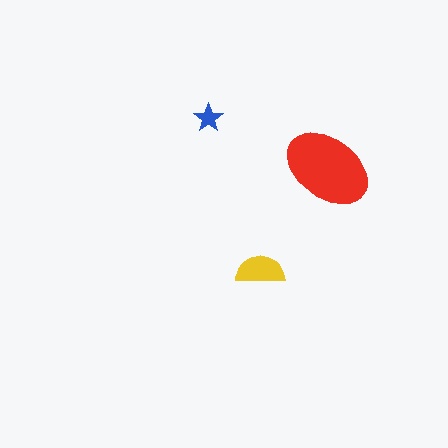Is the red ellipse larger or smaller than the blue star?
Larger.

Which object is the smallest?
The blue star.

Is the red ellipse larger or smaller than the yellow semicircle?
Larger.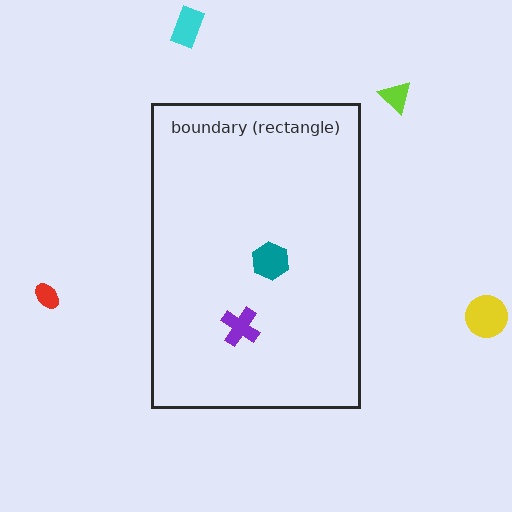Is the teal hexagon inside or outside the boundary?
Inside.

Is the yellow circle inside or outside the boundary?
Outside.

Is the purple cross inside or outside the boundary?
Inside.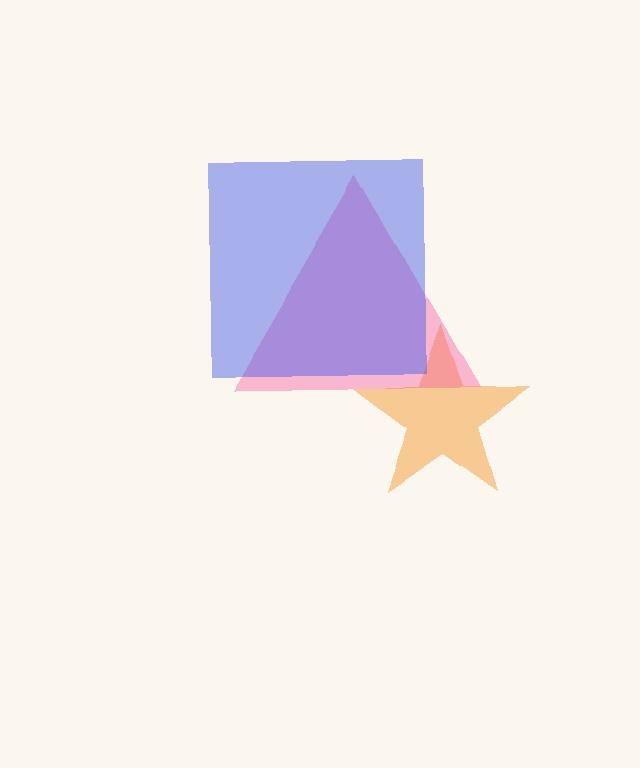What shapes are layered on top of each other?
The layered shapes are: an orange star, a pink triangle, a blue square.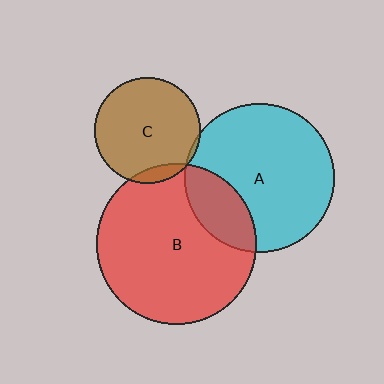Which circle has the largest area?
Circle B (red).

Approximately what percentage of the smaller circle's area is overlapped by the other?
Approximately 10%.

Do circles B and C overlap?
Yes.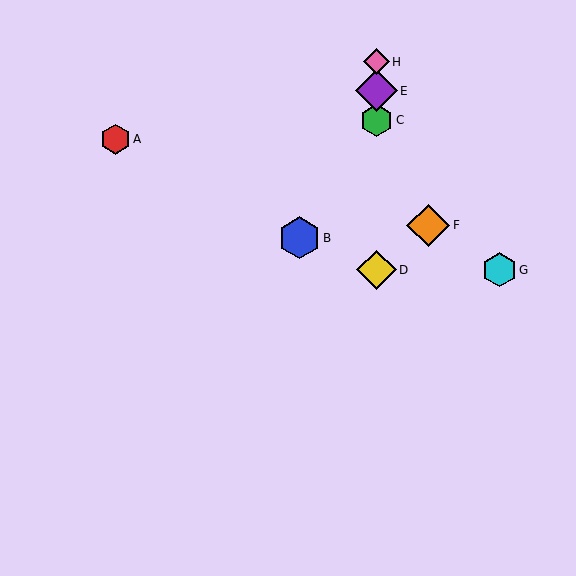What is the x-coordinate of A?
Object A is at x≈115.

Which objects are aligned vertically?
Objects C, D, E, H are aligned vertically.